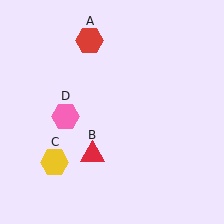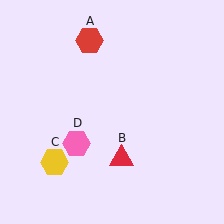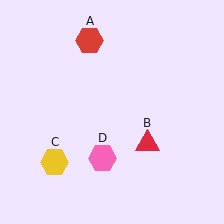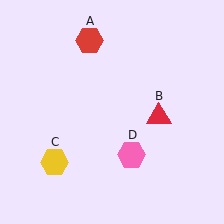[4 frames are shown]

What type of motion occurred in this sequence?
The red triangle (object B), pink hexagon (object D) rotated counterclockwise around the center of the scene.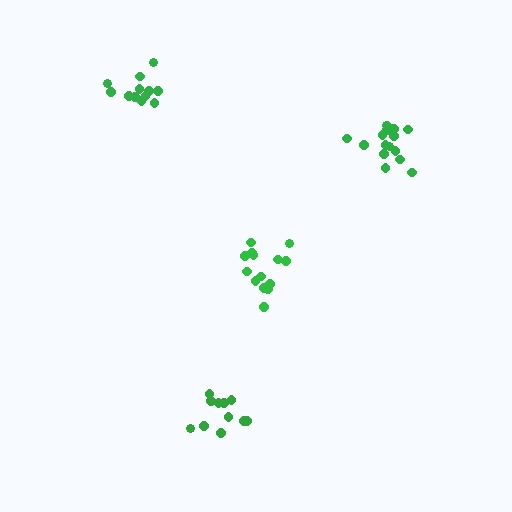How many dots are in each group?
Group 1: 14 dots, Group 2: 12 dots, Group 3: 16 dots, Group 4: 11 dots (53 total).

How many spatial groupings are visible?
There are 4 spatial groupings.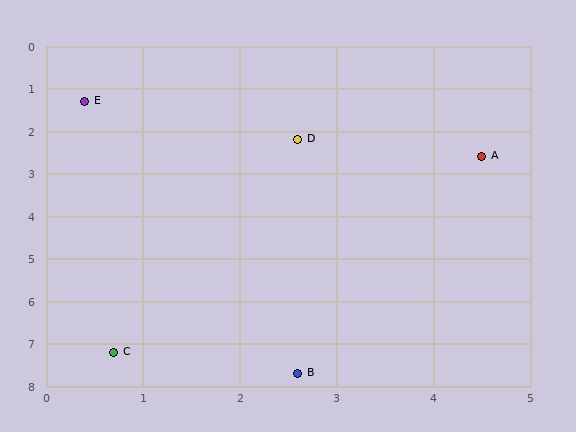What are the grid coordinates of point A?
Point A is at approximately (4.5, 2.6).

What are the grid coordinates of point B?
Point B is at approximately (2.6, 7.7).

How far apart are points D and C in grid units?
Points D and C are about 5.3 grid units apart.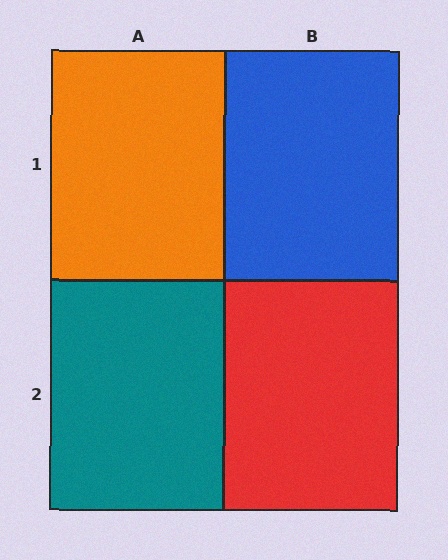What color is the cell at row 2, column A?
Teal.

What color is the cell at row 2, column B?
Red.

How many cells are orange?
1 cell is orange.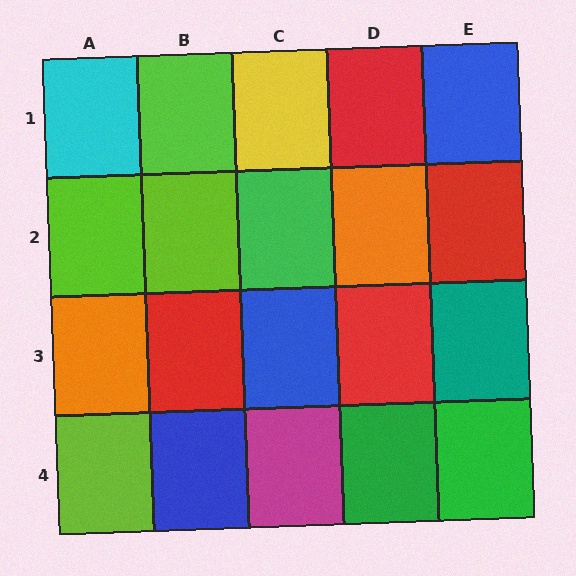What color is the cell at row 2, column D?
Orange.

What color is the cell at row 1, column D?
Red.